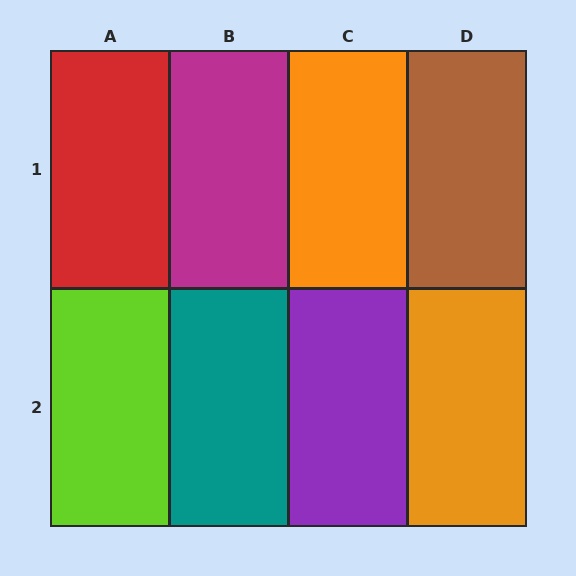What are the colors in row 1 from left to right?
Red, magenta, orange, brown.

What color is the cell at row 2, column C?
Purple.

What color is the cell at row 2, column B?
Teal.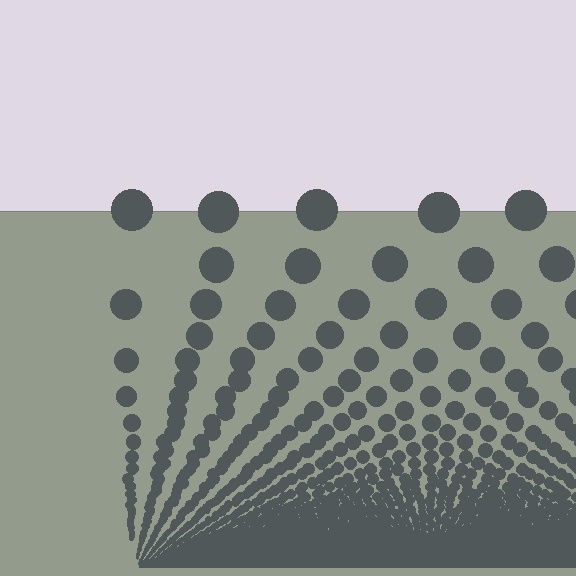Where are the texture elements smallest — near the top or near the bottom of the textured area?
Near the bottom.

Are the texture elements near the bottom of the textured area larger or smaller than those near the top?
Smaller. The gradient is inverted — elements near the bottom are smaller and denser.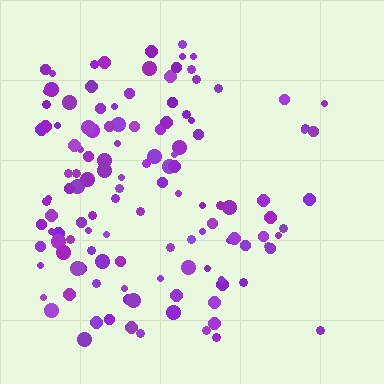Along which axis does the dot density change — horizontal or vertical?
Horizontal.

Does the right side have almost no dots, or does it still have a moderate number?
Still a moderate number, just noticeably fewer than the left.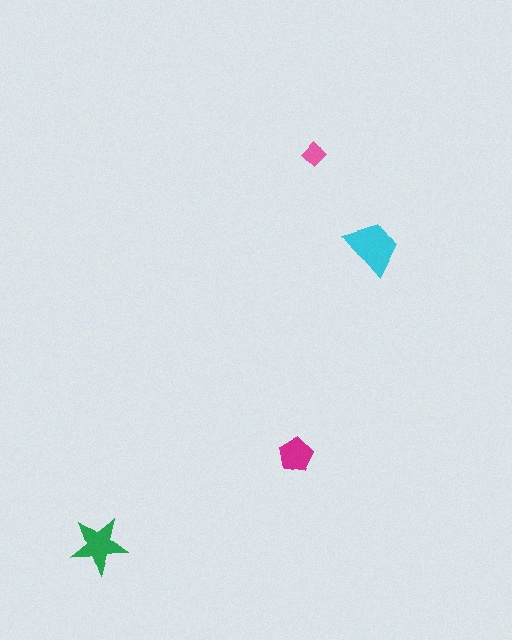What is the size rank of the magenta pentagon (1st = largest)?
3rd.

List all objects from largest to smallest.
The cyan trapezoid, the green star, the magenta pentagon, the pink diamond.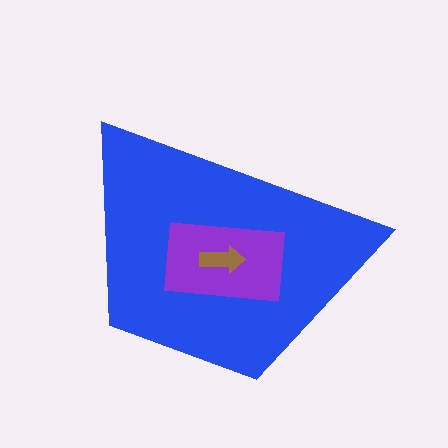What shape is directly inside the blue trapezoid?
The purple rectangle.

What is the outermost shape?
The blue trapezoid.